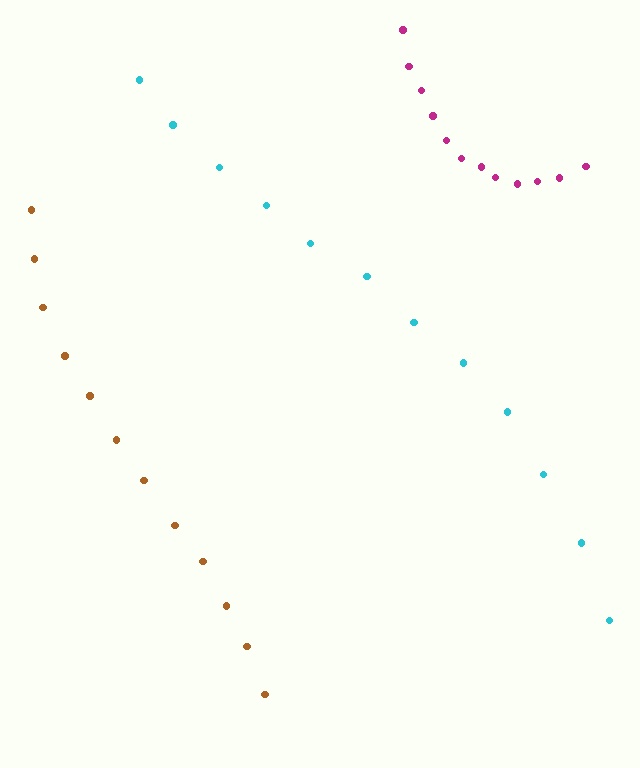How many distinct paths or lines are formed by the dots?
There are 3 distinct paths.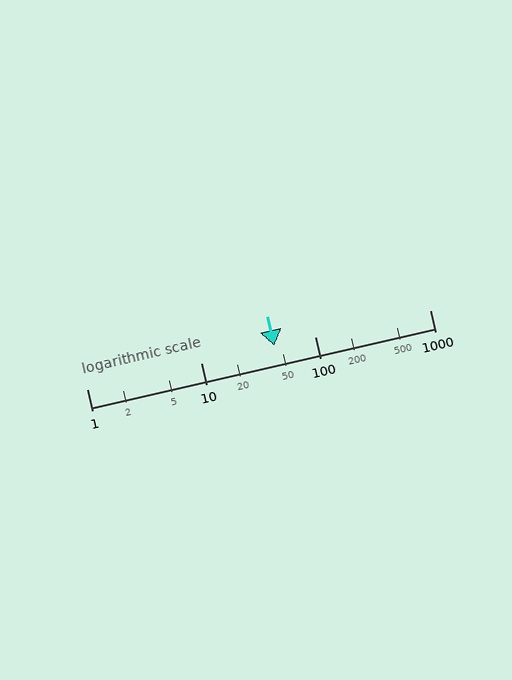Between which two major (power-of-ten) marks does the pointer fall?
The pointer is between 10 and 100.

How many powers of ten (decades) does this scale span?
The scale spans 3 decades, from 1 to 1000.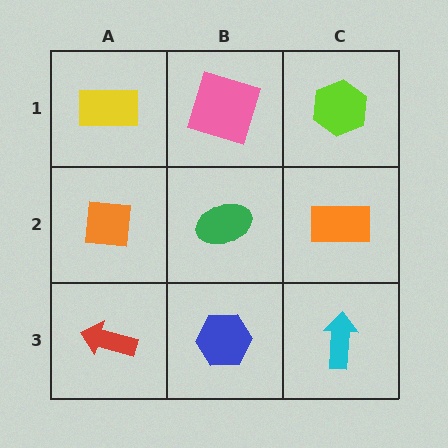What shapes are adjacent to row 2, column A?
A yellow rectangle (row 1, column A), a red arrow (row 3, column A), a green ellipse (row 2, column B).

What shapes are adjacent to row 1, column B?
A green ellipse (row 2, column B), a yellow rectangle (row 1, column A), a lime hexagon (row 1, column C).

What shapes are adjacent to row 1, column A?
An orange square (row 2, column A), a pink square (row 1, column B).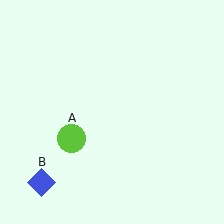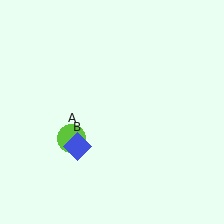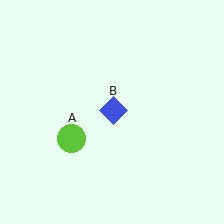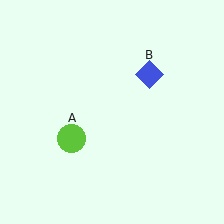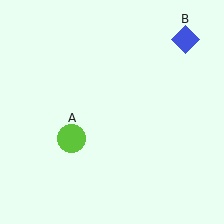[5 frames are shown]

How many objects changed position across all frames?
1 object changed position: blue diamond (object B).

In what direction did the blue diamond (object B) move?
The blue diamond (object B) moved up and to the right.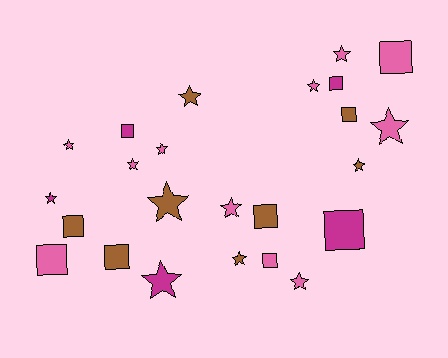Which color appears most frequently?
Pink, with 11 objects.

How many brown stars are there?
There are 4 brown stars.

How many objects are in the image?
There are 24 objects.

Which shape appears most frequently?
Star, with 14 objects.